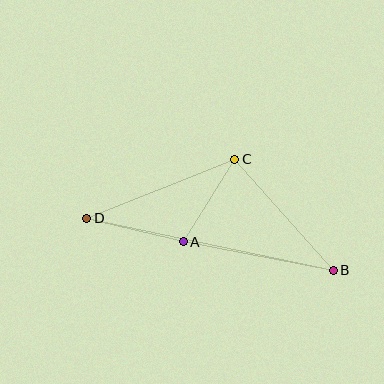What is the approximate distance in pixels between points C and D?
The distance between C and D is approximately 159 pixels.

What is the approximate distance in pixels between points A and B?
The distance between A and B is approximately 152 pixels.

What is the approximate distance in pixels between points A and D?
The distance between A and D is approximately 100 pixels.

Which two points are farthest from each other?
Points B and D are farthest from each other.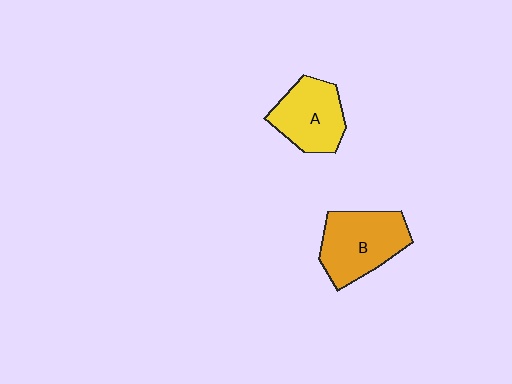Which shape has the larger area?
Shape B (orange).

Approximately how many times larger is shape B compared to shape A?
Approximately 1.2 times.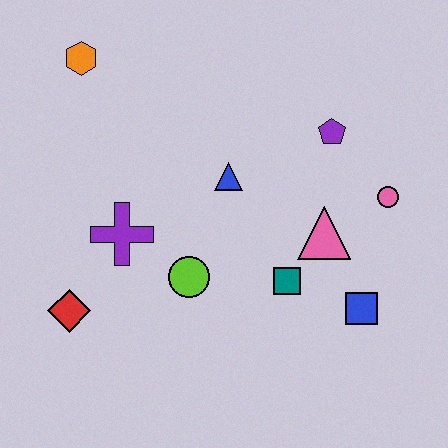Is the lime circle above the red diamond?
Yes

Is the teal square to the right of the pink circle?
No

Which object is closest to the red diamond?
The purple cross is closest to the red diamond.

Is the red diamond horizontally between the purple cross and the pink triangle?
No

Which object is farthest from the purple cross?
The pink circle is farthest from the purple cross.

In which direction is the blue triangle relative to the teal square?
The blue triangle is above the teal square.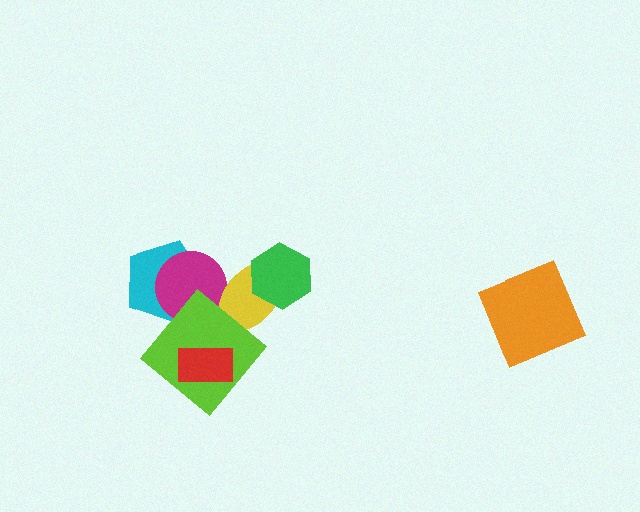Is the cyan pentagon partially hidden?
Yes, it is partially covered by another shape.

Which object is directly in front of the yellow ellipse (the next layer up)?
The lime diamond is directly in front of the yellow ellipse.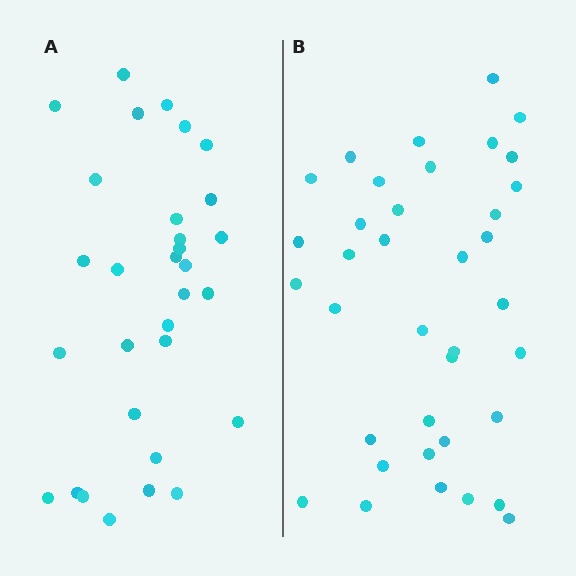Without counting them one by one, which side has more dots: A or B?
Region B (the right region) has more dots.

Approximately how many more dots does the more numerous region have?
Region B has about 6 more dots than region A.